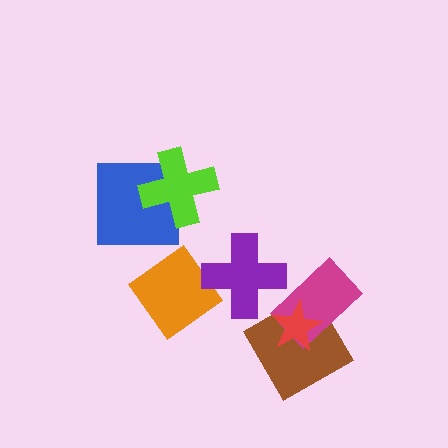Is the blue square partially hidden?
Yes, it is partially covered by another shape.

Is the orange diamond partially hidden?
Yes, it is partially covered by another shape.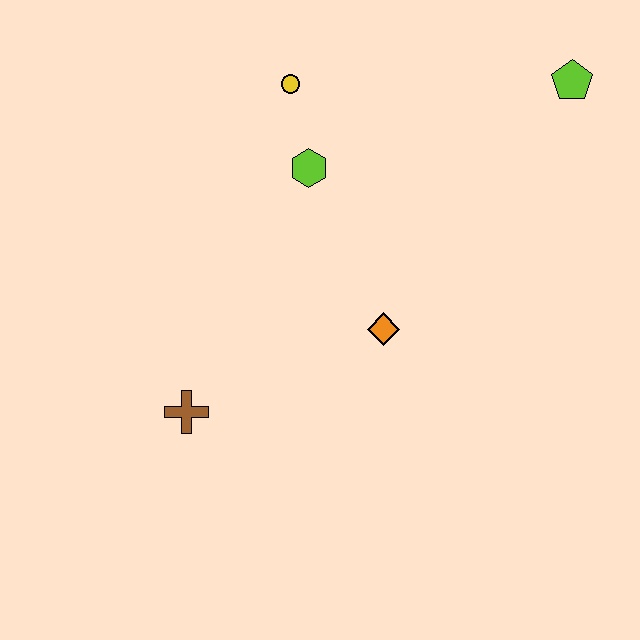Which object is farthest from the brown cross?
The lime pentagon is farthest from the brown cross.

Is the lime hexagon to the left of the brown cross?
No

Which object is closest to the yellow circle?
The lime hexagon is closest to the yellow circle.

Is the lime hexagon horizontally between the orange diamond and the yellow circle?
Yes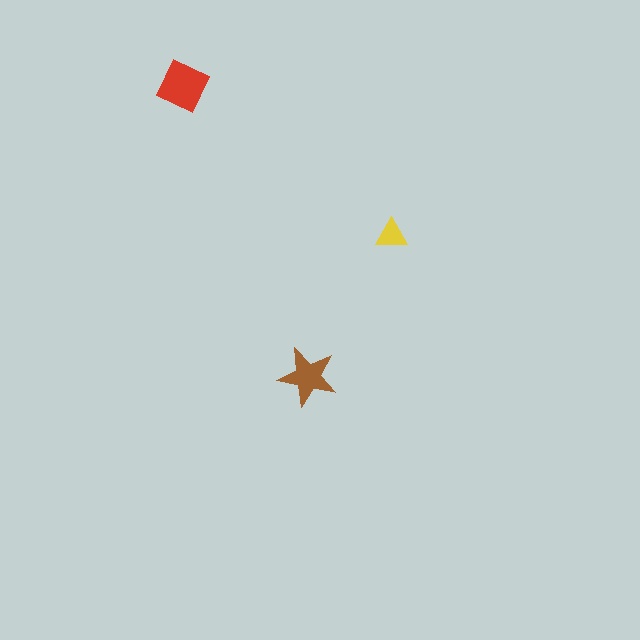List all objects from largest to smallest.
The red diamond, the brown star, the yellow triangle.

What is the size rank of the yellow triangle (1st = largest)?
3rd.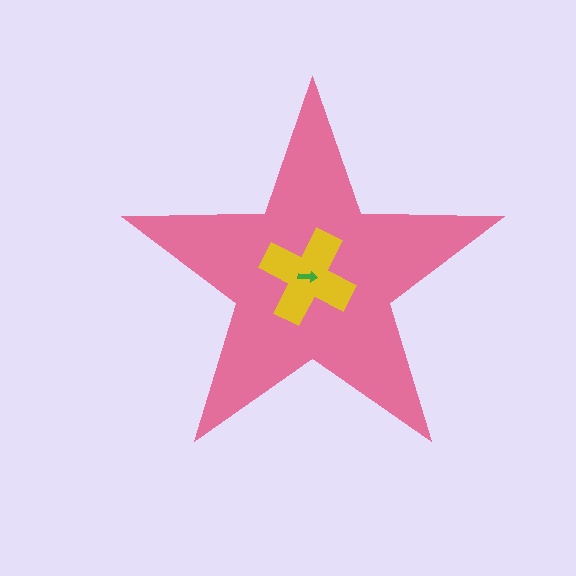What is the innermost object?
The green arrow.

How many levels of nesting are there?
3.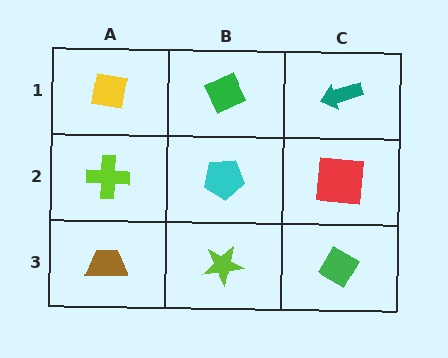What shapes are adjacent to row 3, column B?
A cyan pentagon (row 2, column B), a brown trapezoid (row 3, column A), a green diamond (row 3, column C).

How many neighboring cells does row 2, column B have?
4.